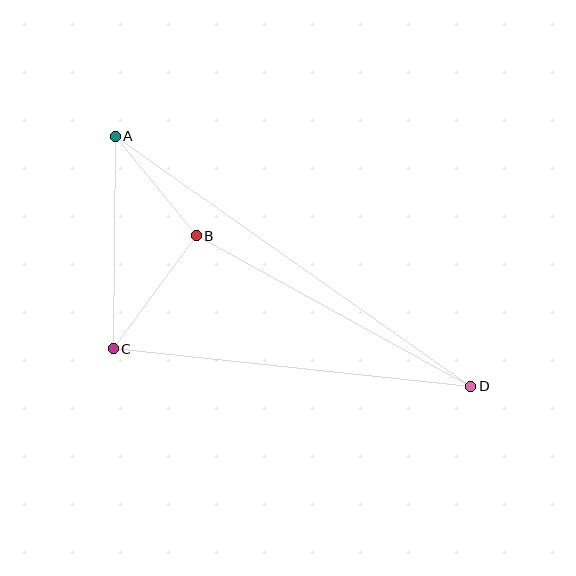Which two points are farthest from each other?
Points A and D are farthest from each other.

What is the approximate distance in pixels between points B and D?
The distance between B and D is approximately 313 pixels.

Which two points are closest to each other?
Points A and B are closest to each other.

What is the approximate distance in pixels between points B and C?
The distance between B and C is approximately 140 pixels.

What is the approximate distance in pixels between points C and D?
The distance between C and D is approximately 359 pixels.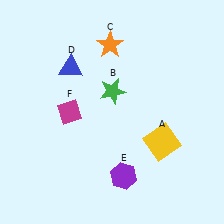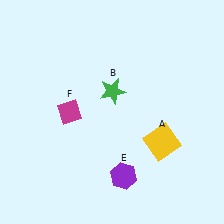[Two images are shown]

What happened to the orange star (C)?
The orange star (C) was removed in Image 2. It was in the top-left area of Image 1.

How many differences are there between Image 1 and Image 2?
There are 2 differences between the two images.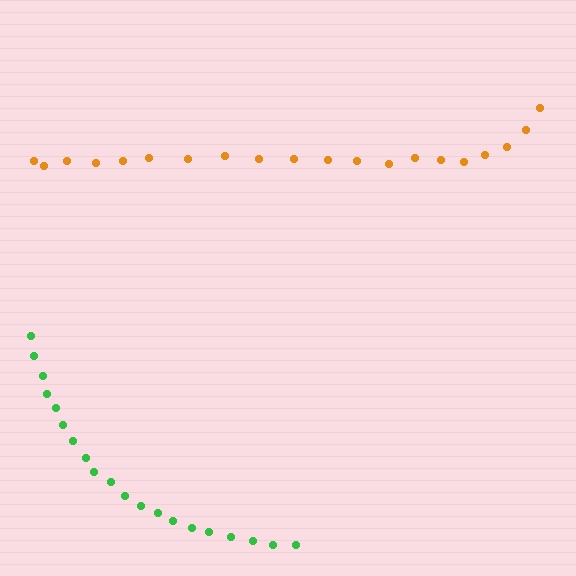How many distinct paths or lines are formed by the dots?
There are 2 distinct paths.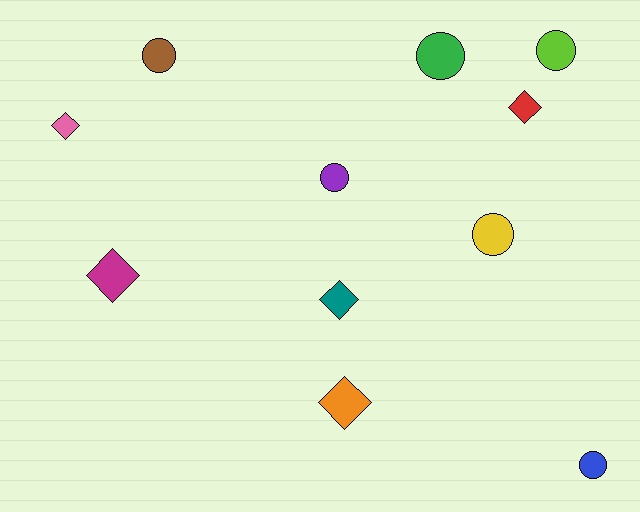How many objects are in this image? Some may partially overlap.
There are 11 objects.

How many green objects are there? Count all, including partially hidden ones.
There is 1 green object.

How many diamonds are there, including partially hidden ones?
There are 5 diamonds.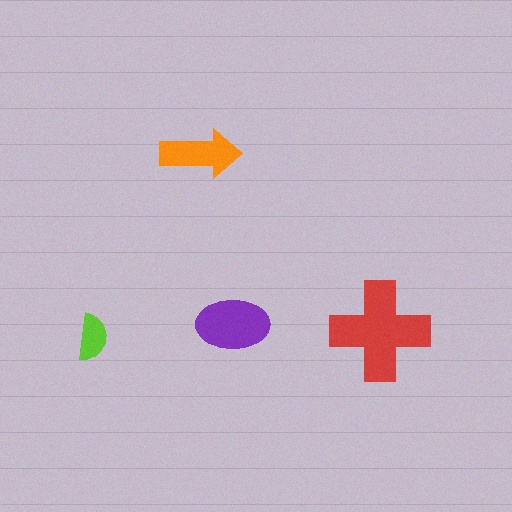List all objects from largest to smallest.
The red cross, the purple ellipse, the orange arrow, the lime semicircle.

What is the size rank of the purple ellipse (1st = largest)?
2nd.